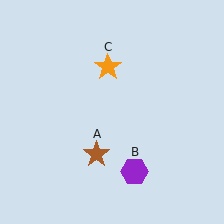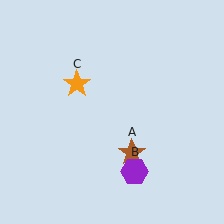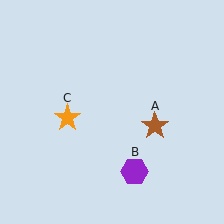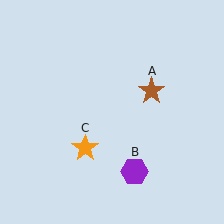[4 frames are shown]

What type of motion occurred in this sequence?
The brown star (object A), orange star (object C) rotated counterclockwise around the center of the scene.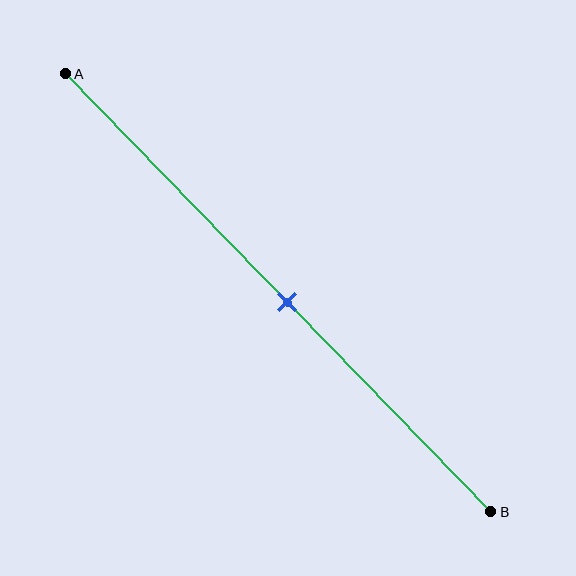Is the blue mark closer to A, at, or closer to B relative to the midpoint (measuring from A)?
The blue mark is approximately at the midpoint of segment AB.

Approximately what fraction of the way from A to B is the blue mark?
The blue mark is approximately 50% of the way from A to B.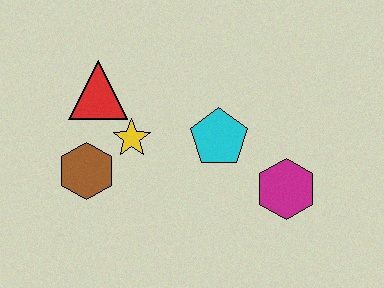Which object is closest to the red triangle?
The yellow star is closest to the red triangle.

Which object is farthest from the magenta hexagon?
The red triangle is farthest from the magenta hexagon.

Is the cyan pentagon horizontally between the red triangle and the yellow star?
No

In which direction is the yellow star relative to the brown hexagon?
The yellow star is to the right of the brown hexagon.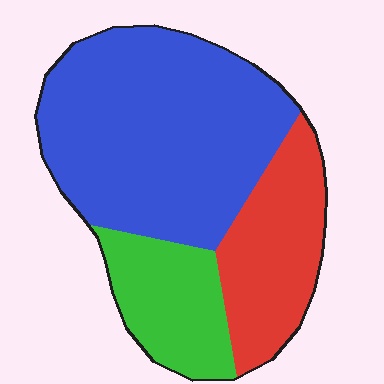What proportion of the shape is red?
Red covers roughly 25% of the shape.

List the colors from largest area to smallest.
From largest to smallest: blue, red, green.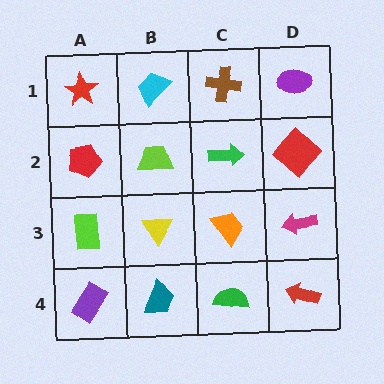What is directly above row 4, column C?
An orange trapezoid.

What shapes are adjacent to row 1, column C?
A green arrow (row 2, column C), a cyan trapezoid (row 1, column B), a purple ellipse (row 1, column D).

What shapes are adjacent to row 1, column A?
A red pentagon (row 2, column A), a cyan trapezoid (row 1, column B).